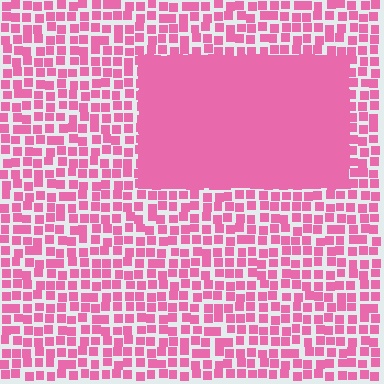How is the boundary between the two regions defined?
The boundary is defined by a change in element density (approximately 2.6x ratio). All elements are the same color, size, and shape.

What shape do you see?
I see a rectangle.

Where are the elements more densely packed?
The elements are more densely packed inside the rectangle boundary.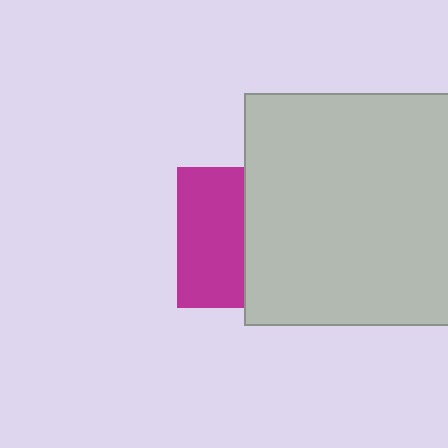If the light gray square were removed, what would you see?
You would see the complete magenta square.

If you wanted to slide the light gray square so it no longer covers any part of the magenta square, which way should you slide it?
Slide it right — that is the most direct way to separate the two shapes.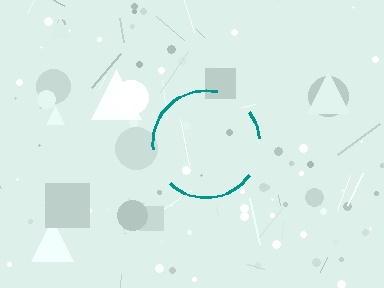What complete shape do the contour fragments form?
The contour fragments form a circle.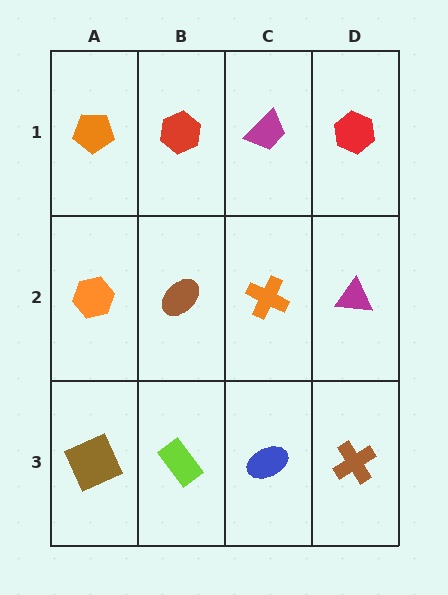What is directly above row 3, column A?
An orange hexagon.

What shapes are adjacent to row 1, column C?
An orange cross (row 2, column C), a red hexagon (row 1, column B), a red hexagon (row 1, column D).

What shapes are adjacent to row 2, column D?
A red hexagon (row 1, column D), a brown cross (row 3, column D), an orange cross (row 2, column C).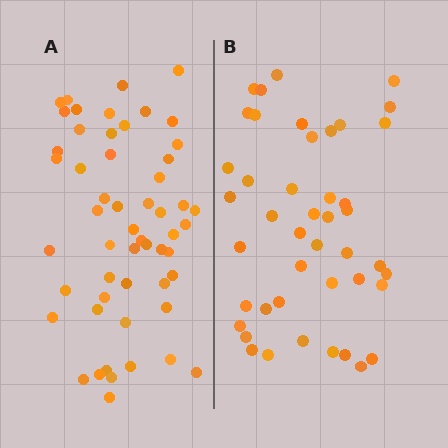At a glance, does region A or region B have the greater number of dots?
Region A (the left region) has more dots.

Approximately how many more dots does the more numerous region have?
Region A has roughly 10 or so more dots than region B.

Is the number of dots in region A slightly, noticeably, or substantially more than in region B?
Region A has only slightly more — the two regions are fairly close. The ratio is roughly 1.2 to 1.